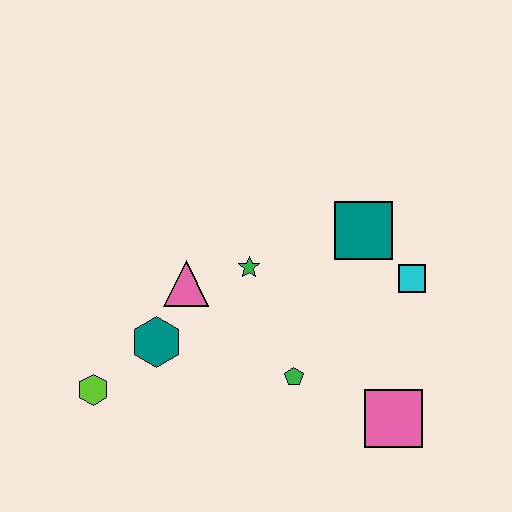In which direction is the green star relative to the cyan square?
The green star is to the left of the cyan square.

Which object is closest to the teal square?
The cyan square is closest to the teal square.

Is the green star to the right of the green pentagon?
No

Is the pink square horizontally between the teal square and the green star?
No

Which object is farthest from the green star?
The pink square is farthest from the green star.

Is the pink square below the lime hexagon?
Yes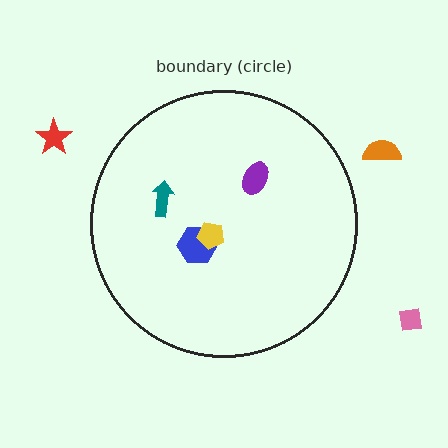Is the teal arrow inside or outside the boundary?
Inside.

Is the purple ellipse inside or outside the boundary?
Inside.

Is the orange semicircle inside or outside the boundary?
Outside.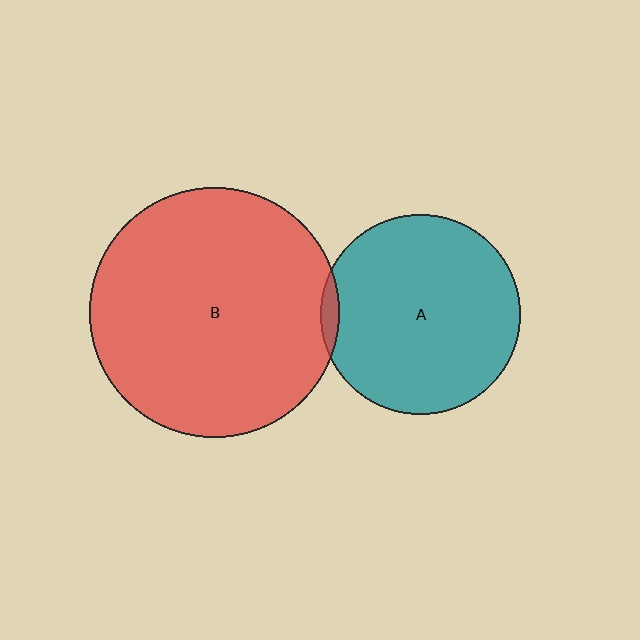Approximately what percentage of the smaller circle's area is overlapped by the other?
Approximately 5%.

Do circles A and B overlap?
Yes.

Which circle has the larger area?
Circle B (red).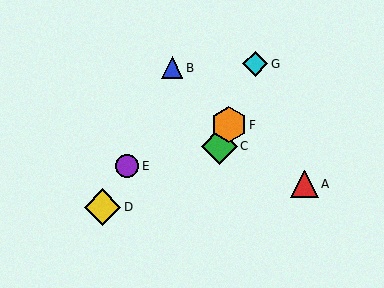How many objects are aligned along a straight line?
3 objects (C, F, G) are aligned along a straight line.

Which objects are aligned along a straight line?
Objects C, F, G are aligned along a straight line.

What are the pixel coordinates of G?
Object G is at (255, 64).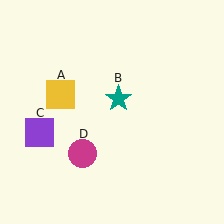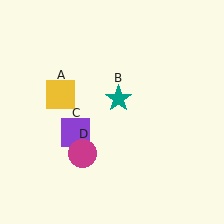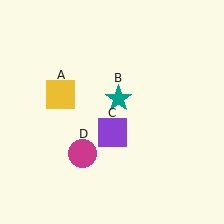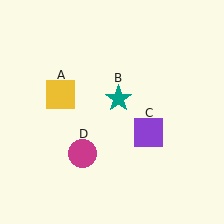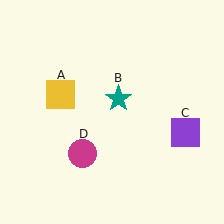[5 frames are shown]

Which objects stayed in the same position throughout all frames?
Yellow square (object A) and teal star (object B) and magenta circle (object D) remained stationary.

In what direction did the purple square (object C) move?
The purple square (object C) moved right.